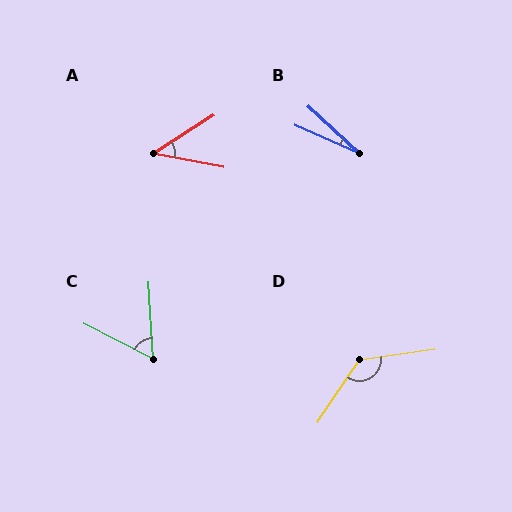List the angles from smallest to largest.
B (18°), A (43°), C (60°), D (131°).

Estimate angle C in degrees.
Approximately 60 degrees.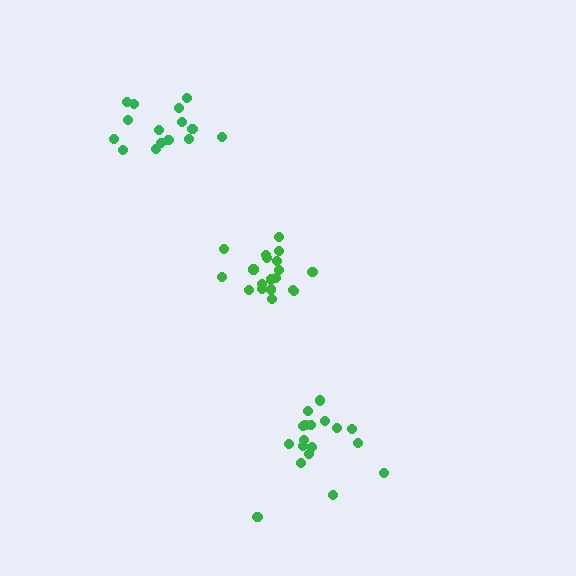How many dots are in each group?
Group 1: 18 dots, Group 2: 15 dots, Group 3: 19 dots (52 total).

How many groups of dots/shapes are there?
There are 3 groups.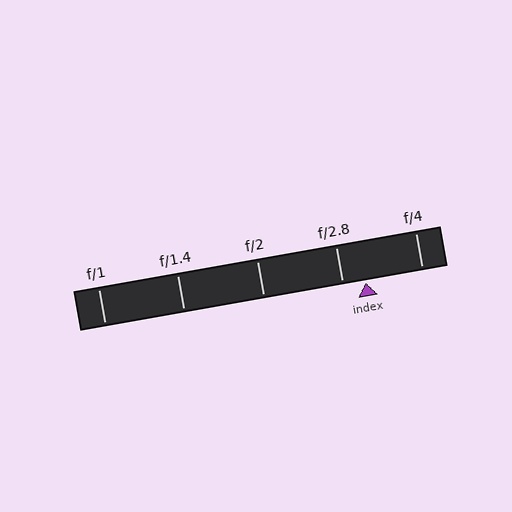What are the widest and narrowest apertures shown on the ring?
The widest aperture shown is f/1 and the narrowest is f/4.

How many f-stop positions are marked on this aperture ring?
There are 5 f-stop positions marked.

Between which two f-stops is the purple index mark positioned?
The index mark is between f/2.8 and f/4.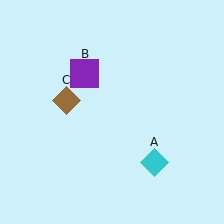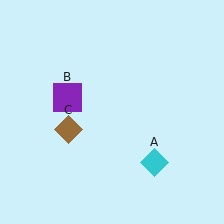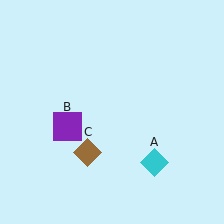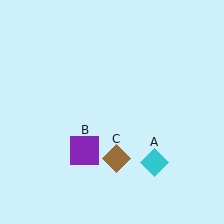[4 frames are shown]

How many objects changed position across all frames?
2 objects changed position: purple square (object B), brown diamond (object C).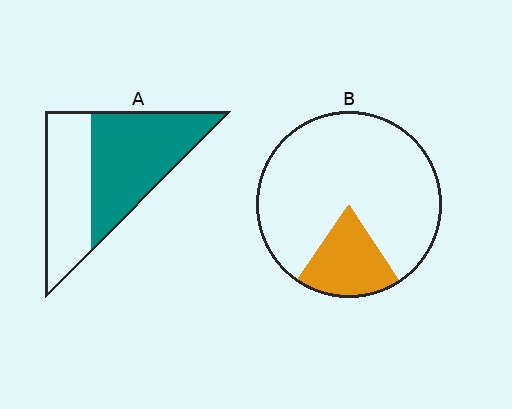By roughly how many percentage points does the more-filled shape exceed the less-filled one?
By roughly 40 percentage points (A over B).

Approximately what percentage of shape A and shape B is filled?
A is approximately 55% and B is approximately 20%.